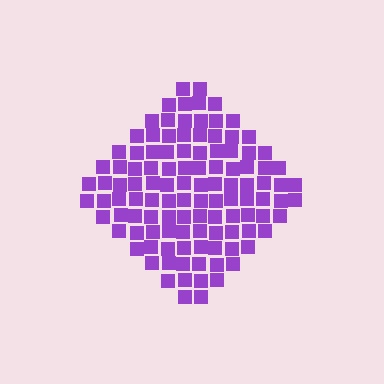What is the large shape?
The large shape is a diamond.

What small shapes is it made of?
It is made of small squares.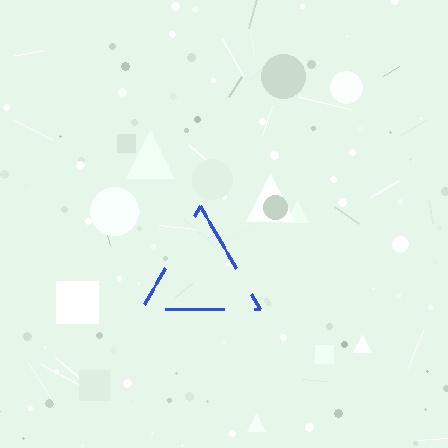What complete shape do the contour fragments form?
The contour fragments form a triangle.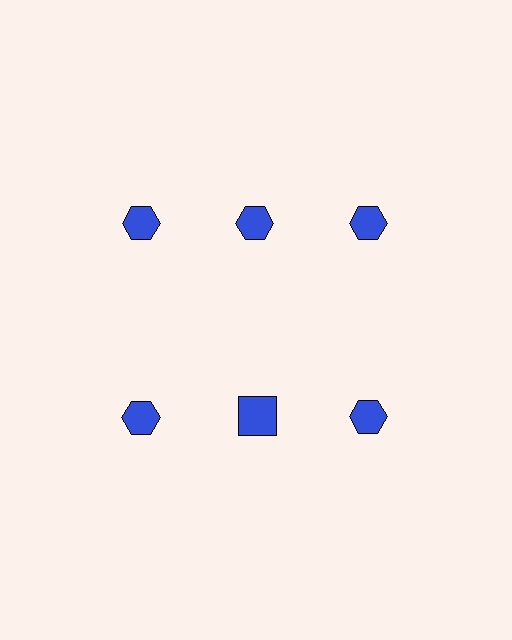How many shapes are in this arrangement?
There are 6 shapes arranged in a grid pattern.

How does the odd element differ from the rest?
It has a different shape: square instead of hexagon.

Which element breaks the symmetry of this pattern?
The blue square in the second row, second from left column breaks the symmetry. All other shapes are blue hexagons.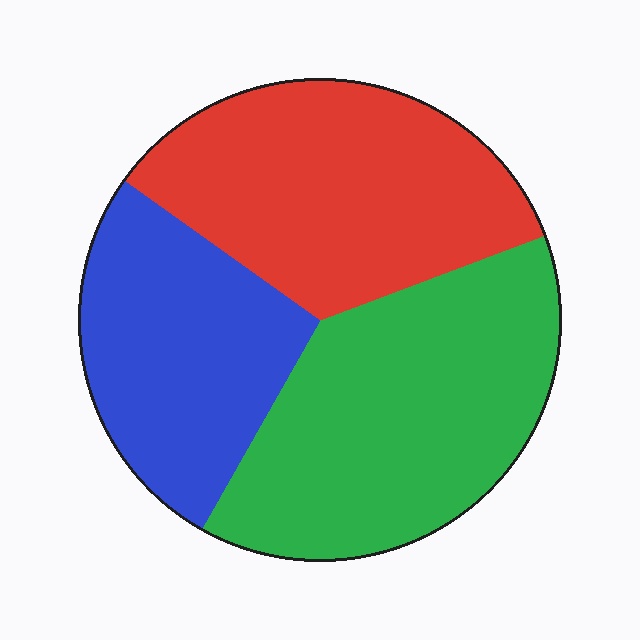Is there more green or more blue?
Green.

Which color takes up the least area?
Blue, at roughly 25%.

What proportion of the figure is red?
Red covers around 35% of the figure.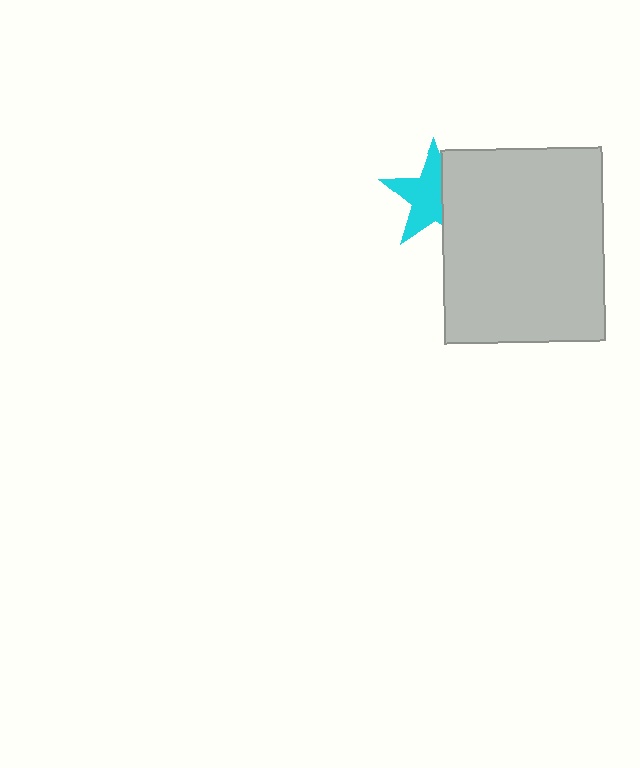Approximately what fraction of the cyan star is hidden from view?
Roughly 37% of the cyan star is hidden behind the light gray rectangle.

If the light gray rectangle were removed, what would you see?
You would see the complete cyan star.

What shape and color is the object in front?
The object in front is a light gray rectangle.